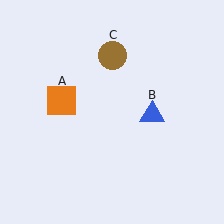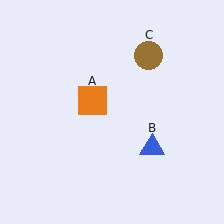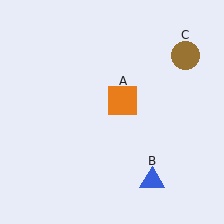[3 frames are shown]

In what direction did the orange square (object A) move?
The orange square (object A) moved right.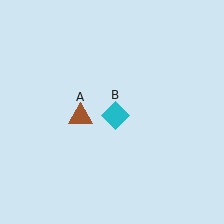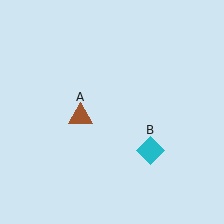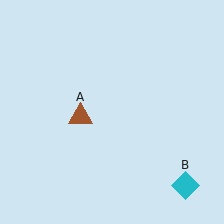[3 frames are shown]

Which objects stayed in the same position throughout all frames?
Brown triangle (object A) remained stationary.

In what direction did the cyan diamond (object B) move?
The cyan diamond (object B) moved down and to the right.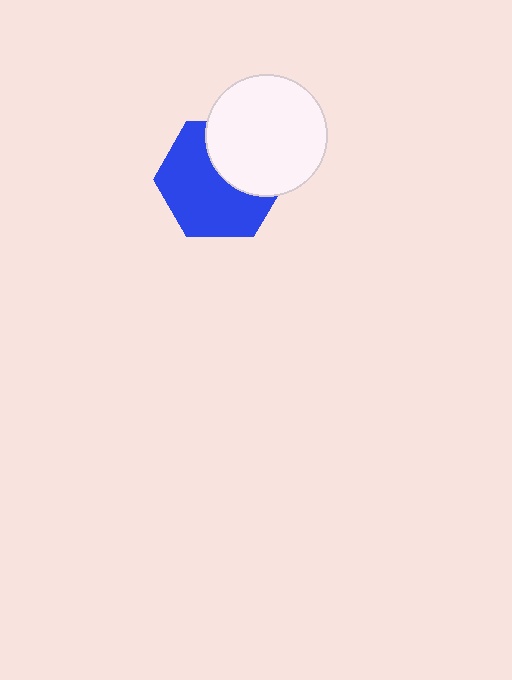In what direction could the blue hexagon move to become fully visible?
The blue hexagon could move toward the lower-left. That would shift it out from behind the white circle entirely.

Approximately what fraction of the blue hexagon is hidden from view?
Roughly 37% of the blue hexagon is hidden behind the white circle.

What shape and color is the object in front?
The object in front is a white circle.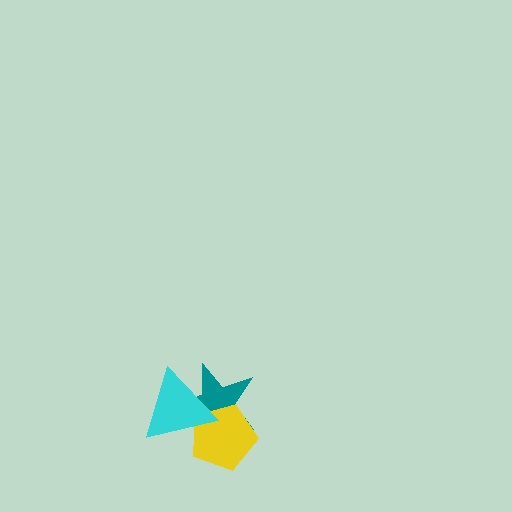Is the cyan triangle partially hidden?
No, no other shape covers it.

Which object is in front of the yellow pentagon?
The cyan triangle is in front of the yellow pentagon.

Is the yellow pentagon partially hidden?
Yes, it is partially covered by another shape.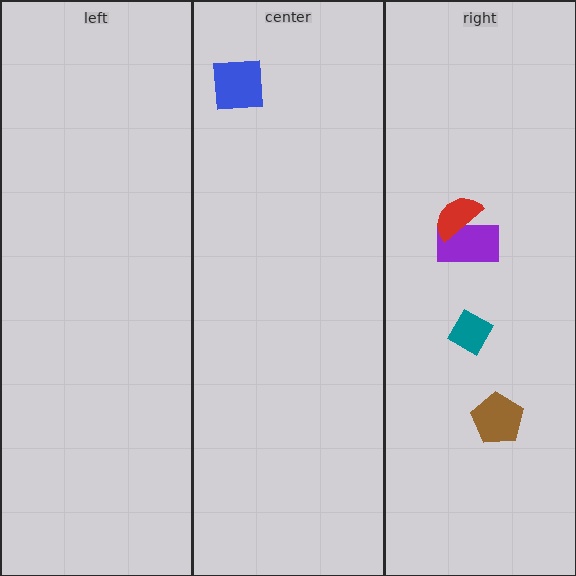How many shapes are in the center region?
1.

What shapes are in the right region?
The teal diamond, the brown pentagon, the purple rectangle, the red semicircle.